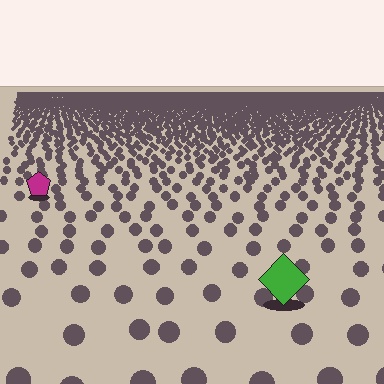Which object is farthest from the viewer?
The magenta pentagon is farthest from the viewer. It appears smaller and the ground texture around it is denser.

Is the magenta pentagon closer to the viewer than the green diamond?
No. The green diamond is closer — you can tell from the texture gradient: the ground texture is coarser near it.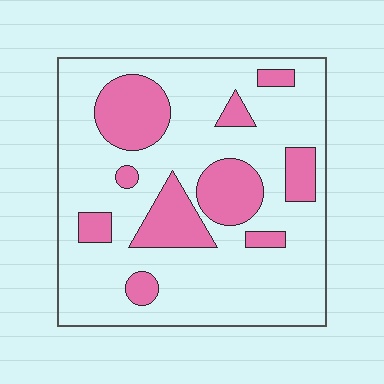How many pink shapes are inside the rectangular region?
10.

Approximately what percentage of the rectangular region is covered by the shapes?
Approximately 25%.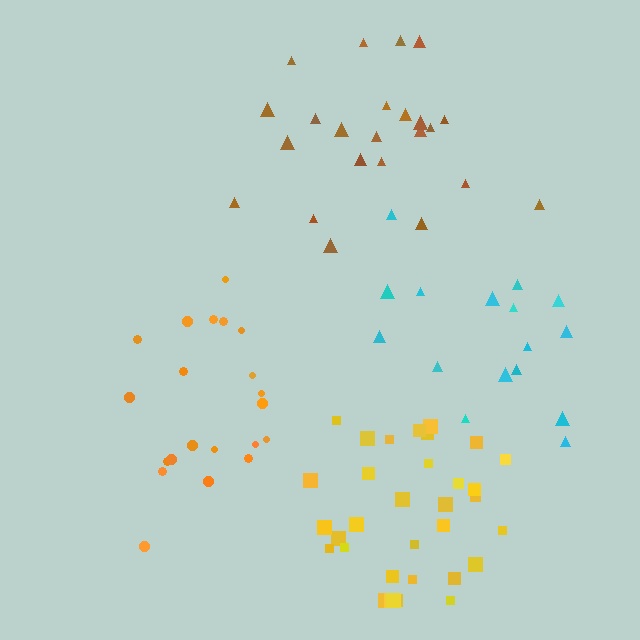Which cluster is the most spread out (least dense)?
Cyan.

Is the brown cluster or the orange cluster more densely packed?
Brown.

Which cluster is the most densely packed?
Yellow.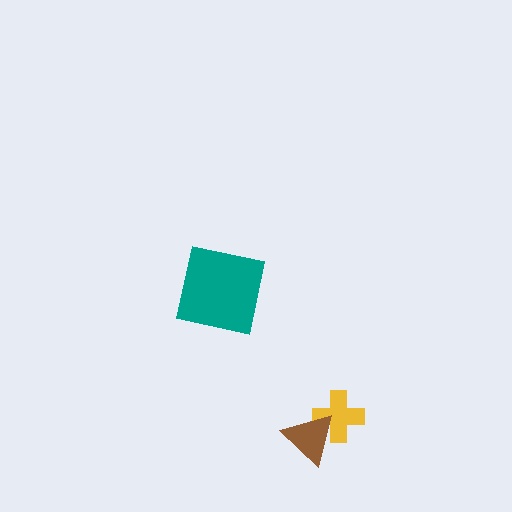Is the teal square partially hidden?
No, no other shape covers it.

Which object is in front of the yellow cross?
The brown triangle is in front of the yellow cross.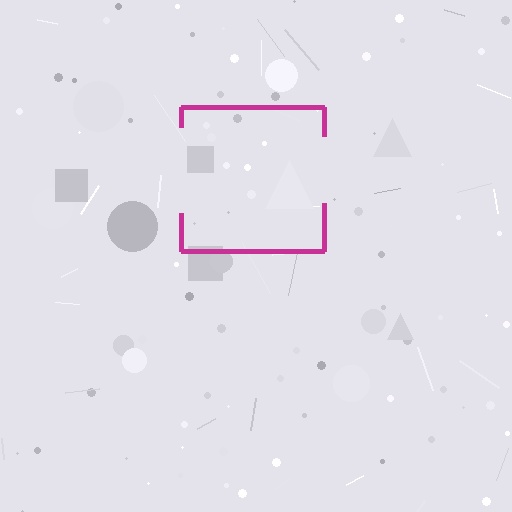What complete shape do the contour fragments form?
The contour fragments form a square.